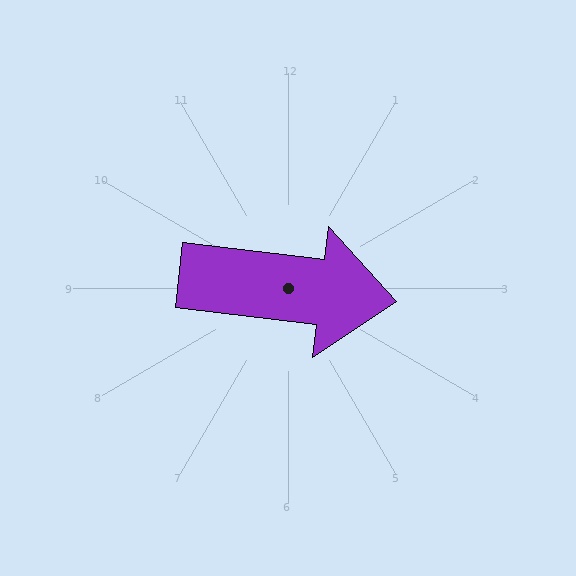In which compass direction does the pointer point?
East.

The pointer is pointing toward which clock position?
Roughly 3 o'clock.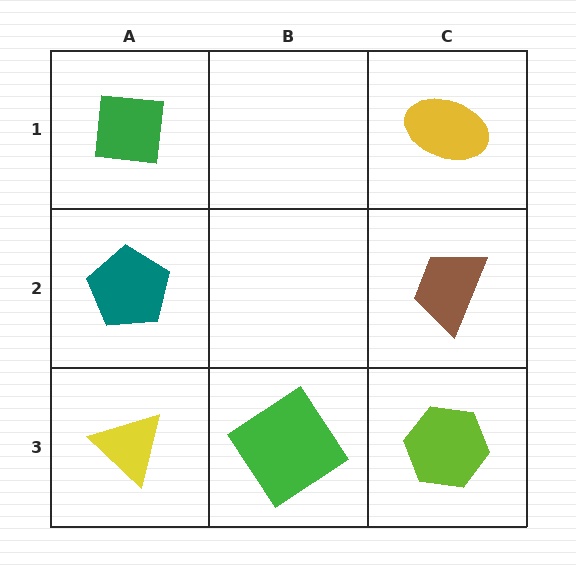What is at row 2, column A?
A teal pentagon.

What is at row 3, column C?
A lime hexagon.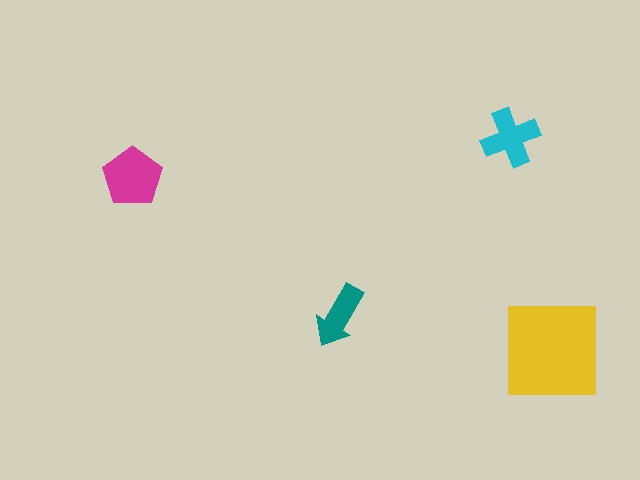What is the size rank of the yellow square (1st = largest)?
1st.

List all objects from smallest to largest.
The teal arrow, the cyan cross, the magenta pentagon, the yellow square.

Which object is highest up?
The cyan cross is topmost.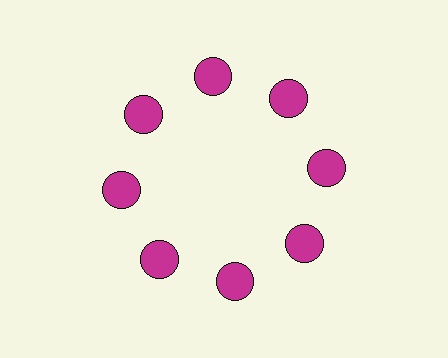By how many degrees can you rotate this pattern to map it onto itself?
The pattern maps onto itself every 45 degrees of rotation.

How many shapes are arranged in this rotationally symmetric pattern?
There are 8 shapes, arranged in 8 groups of 1.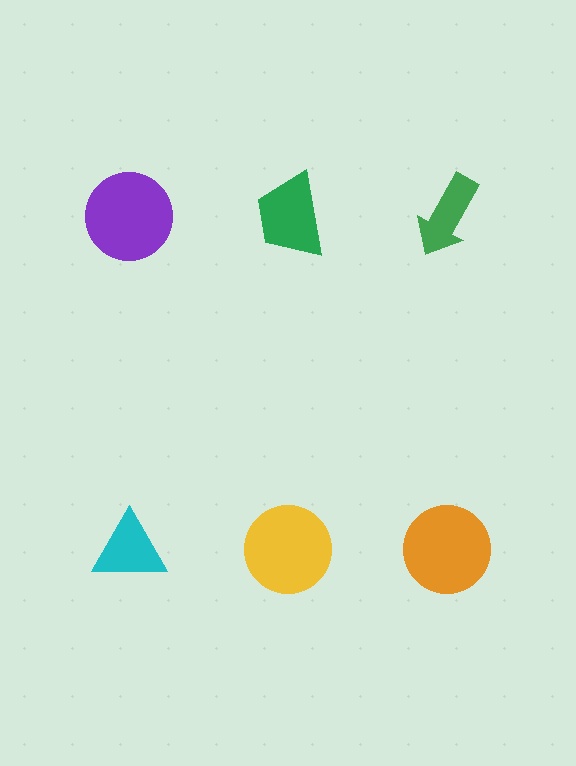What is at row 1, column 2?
A green trapezoid.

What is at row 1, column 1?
A purple circle.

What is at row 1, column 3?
A green arrow.